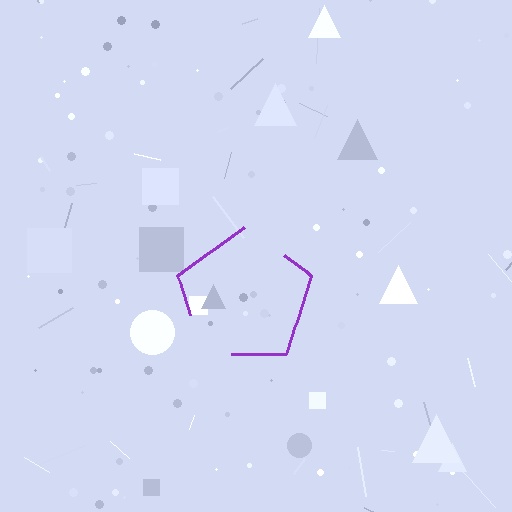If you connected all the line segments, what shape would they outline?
They would outline a pentagon.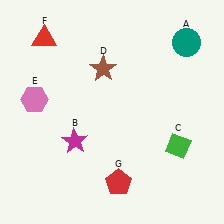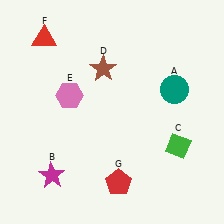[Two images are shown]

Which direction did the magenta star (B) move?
The magenta star (B) moved down.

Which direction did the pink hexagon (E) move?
The pink hexagon (E) moved right.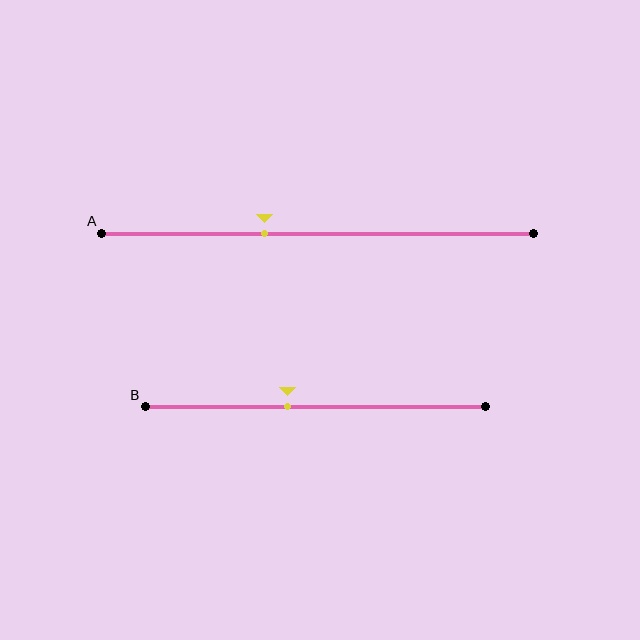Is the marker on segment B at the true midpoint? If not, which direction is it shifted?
No, the marker on segment B is shifted to the left by about 8% of the segment length.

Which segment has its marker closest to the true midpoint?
Segment B has its marker closest to the true midpoint.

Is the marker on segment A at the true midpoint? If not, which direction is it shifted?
No, the marker on segment A is shifted to the left by about 12% of the segment length.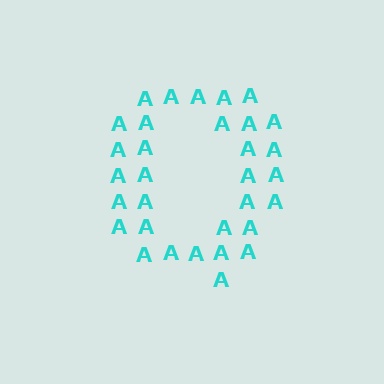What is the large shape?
The large shape is the letter Q.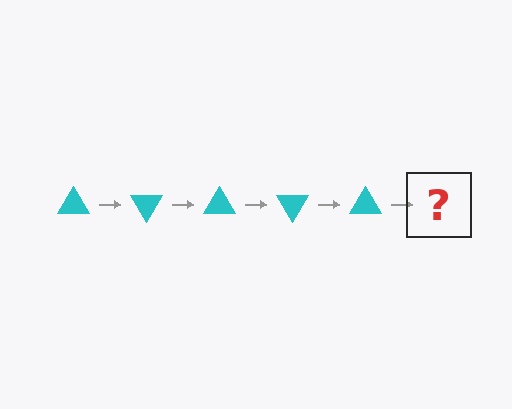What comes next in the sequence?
The next element should be a cyan triangle rotated 300 degrees.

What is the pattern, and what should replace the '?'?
The pattern is that the triangle rotates 60 degrees each step. The '?' should be a cyan triangle rotated 300 degrees.